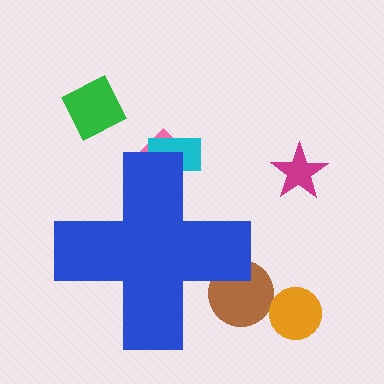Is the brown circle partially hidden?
Yes, the brown circle is partially hidden behind the blue cross.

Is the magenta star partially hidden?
No, the magenta star is fully visible.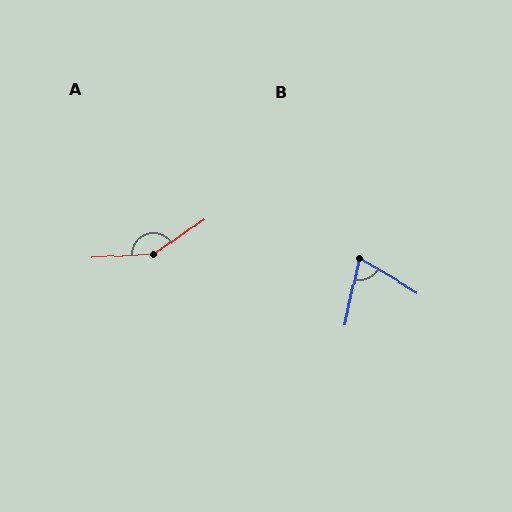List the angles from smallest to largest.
B (72°), A (149°).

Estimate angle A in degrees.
Approximately 149 degrees.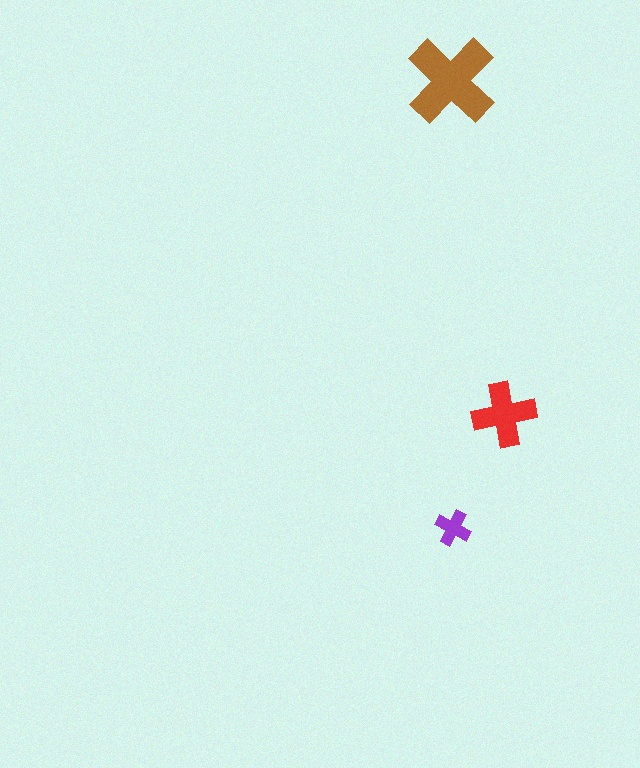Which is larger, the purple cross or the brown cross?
The brown one.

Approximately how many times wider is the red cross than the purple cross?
About 2 times wider.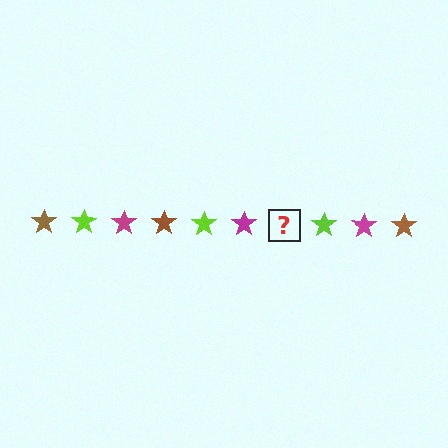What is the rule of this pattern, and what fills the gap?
The rule is that the pattern cycles through brown, lime, magenta stars. The gap should be filled with a brown star.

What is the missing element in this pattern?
The missing element is a brown star.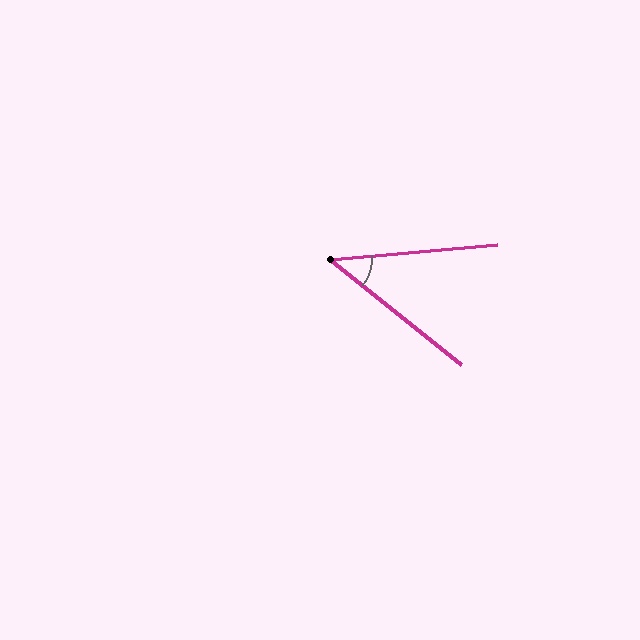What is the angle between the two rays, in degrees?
Approximately 44 degrees.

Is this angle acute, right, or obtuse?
It is acute.